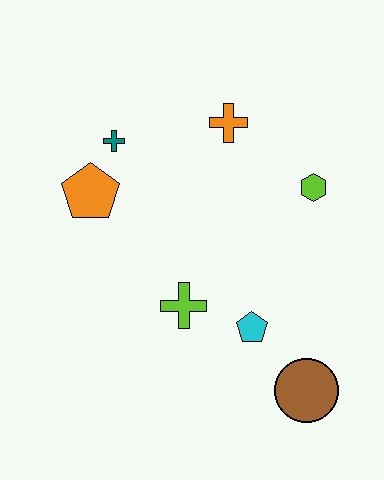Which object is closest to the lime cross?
The cyan pentagon is closest to the lime cross.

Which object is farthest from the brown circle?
The teal cross is farthest from the brown circle.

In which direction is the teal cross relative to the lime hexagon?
The teal cross is to the left of the lime hexagon.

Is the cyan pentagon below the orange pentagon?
Yes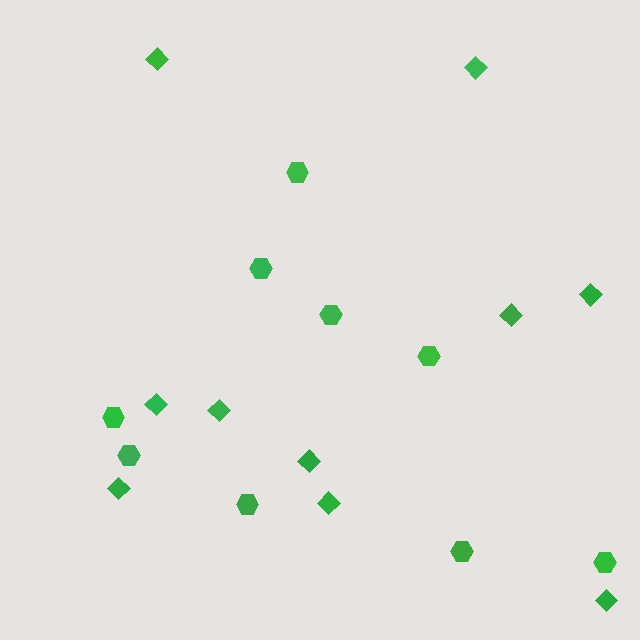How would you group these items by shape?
There are 2 groups: one group of diamonds (10) and one group of hexagons (9).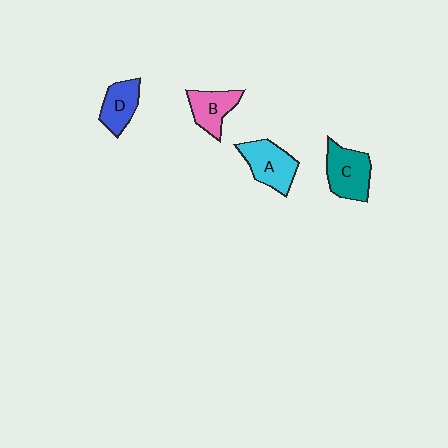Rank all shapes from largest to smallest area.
From largest to smallest: C (teal), A (cyan), B (pink), D (blue).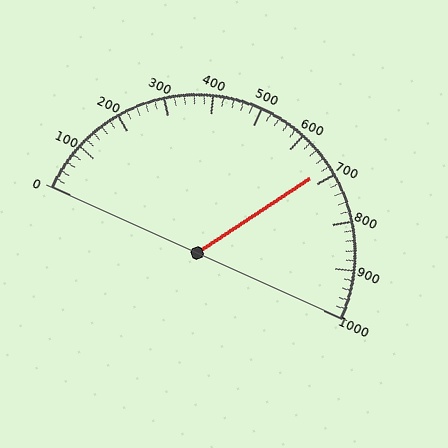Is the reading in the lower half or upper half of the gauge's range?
The reading is in the upper half of the range (0 to 1000).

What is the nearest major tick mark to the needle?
The nearest major tick mark is 700.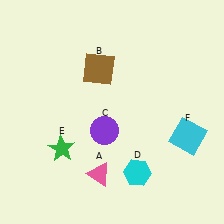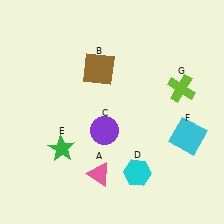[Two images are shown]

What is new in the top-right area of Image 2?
A lime cross (G) was added in the top-right area of Image 2.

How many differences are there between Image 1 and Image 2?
There is 1 difference between the two images.